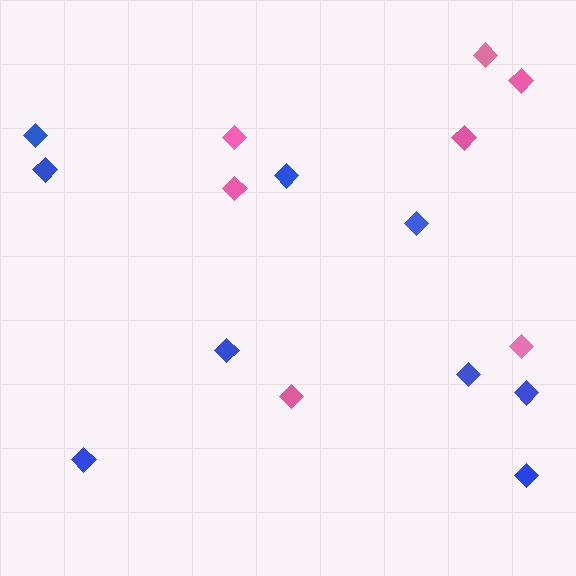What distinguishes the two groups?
There are 2 groups: one group of blue diamonds (9) and one group of pink diamonds (7).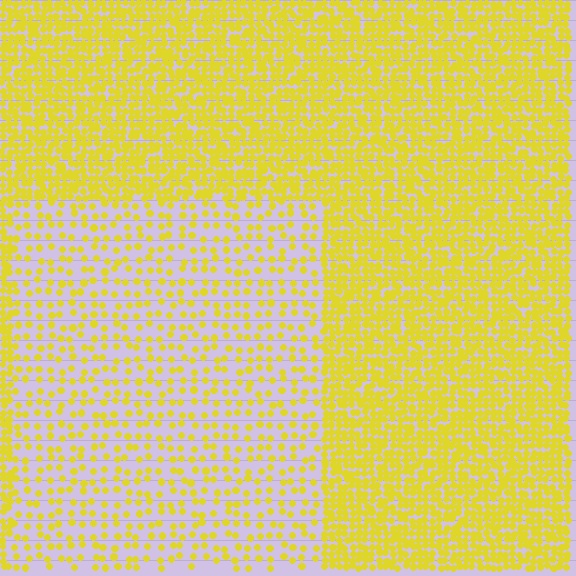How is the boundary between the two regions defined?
The boundary is defined by a change in element density (approximately 2.7x ratio). All elements are the same color, size, and shape.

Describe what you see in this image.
The image contains small yellow elements arranged at two different densities. A rectangle-shaped region is visible where the elements are less densely packed than the surrounding area.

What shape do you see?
I see a rectangle.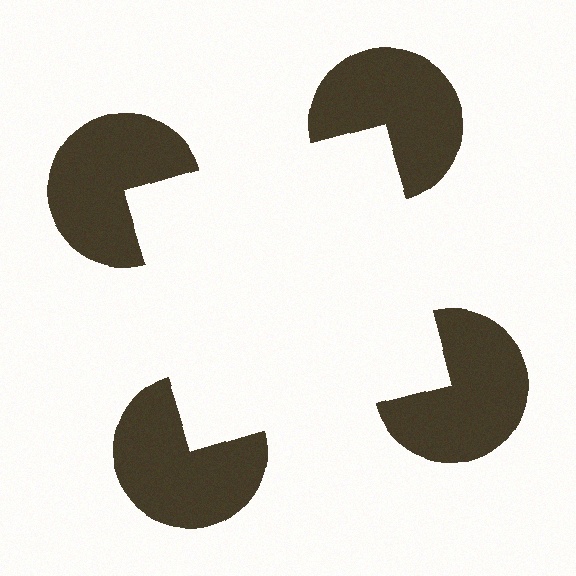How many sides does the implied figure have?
4 sides.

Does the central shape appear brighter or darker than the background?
It typically appears slightly brighter than the background, even though no actual brightness change is drawn.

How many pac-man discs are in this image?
There are 4 — one at each vertex of the illusory square.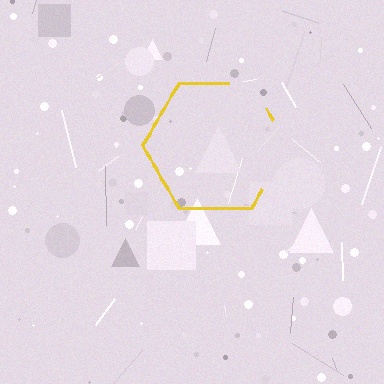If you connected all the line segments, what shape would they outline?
They would outline a hexagon.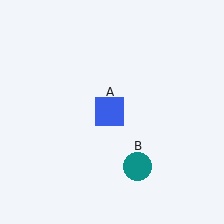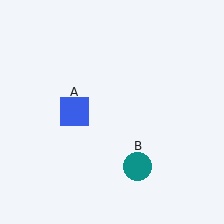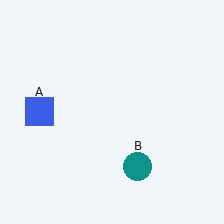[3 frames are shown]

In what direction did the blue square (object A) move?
The blue square (object A) moved left.